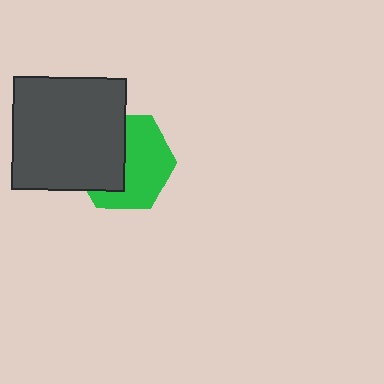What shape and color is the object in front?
The object in front is a dark gray square.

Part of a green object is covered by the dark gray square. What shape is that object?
It is a hexagon.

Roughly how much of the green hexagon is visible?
About half of it is visible (roughly 54%).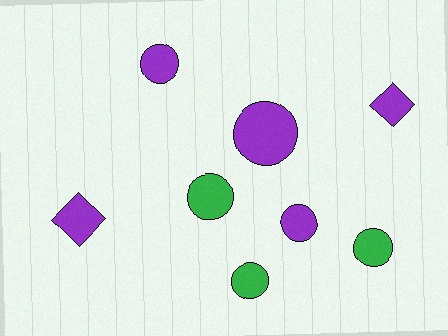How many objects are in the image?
There are 8 objects.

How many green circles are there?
There are 3 green circles.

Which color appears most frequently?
Purple, with 5 objects.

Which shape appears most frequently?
Circle, with 6 objects.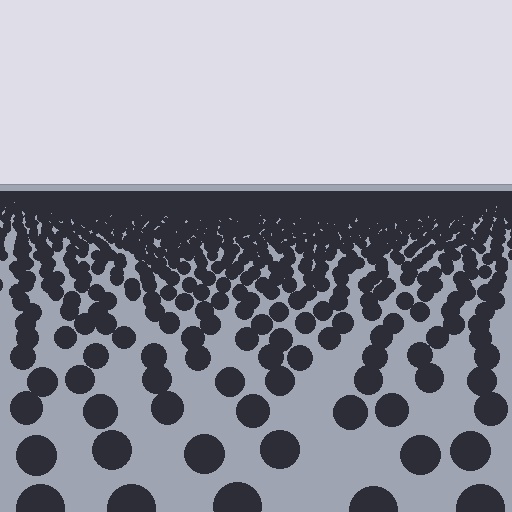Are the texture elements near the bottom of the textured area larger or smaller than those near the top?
Larger. Near the bottom, elements are closer to the viewer and appear at a bigger on-screen size.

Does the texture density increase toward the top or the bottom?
Density increases toward the top.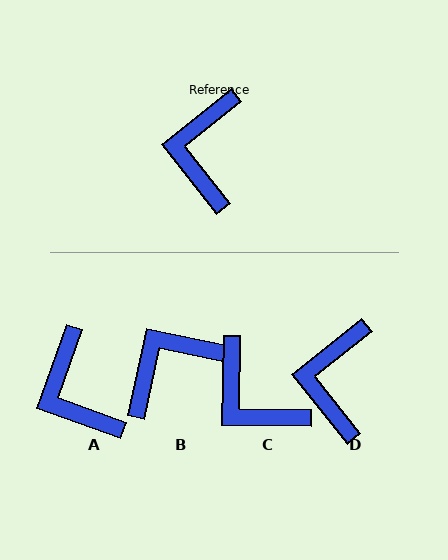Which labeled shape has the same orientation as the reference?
D.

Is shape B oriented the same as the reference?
No, it is off by about 51 degrees.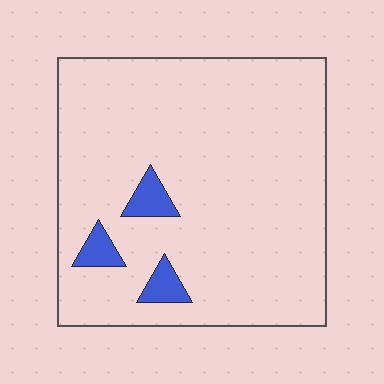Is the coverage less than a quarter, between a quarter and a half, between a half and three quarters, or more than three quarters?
Less than a quarter.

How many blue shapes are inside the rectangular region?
3.